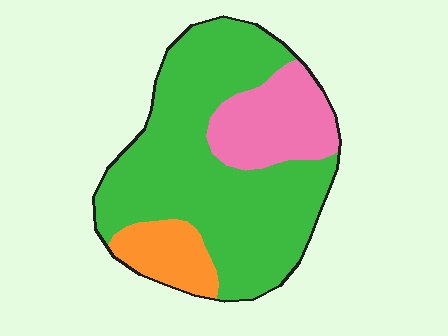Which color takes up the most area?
Green, at roughly 70%.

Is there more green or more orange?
Green.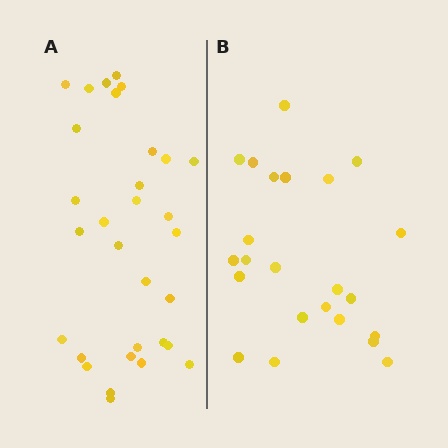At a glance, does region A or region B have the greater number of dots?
Region A (the left region) has more dots.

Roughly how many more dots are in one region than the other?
Region A has roughly 8 or so more dots than region B.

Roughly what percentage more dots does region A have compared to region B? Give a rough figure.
About 35% more.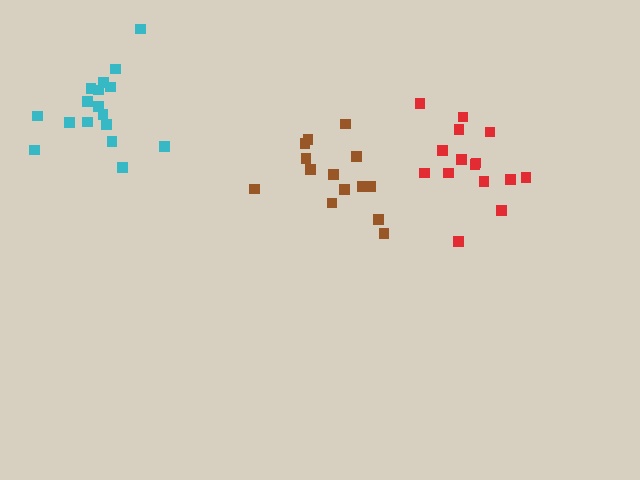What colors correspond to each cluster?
The clusters are colored: brown, red, cyan.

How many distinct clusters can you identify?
There are 3 distinct clusters.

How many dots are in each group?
Group 1: 14 dots, Group 2: 15 dots, Group 3: 17 dots (46 total).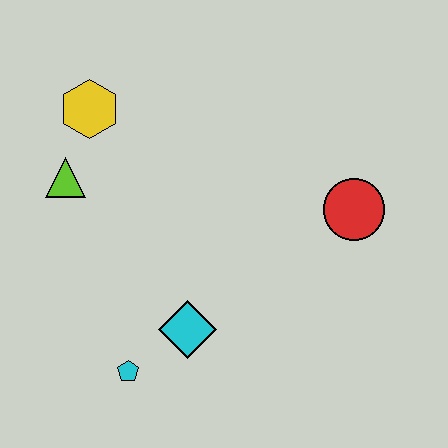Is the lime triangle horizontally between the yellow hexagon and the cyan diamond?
No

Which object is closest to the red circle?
The cyan diamond is closest to the red circle.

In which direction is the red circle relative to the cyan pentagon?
The red circle is to the right of the cyan pentagon.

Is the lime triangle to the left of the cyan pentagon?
Yes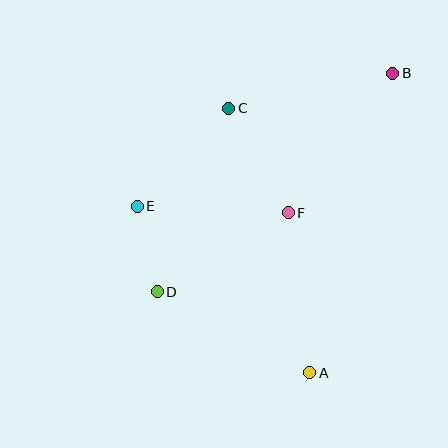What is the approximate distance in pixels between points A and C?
The distance between A and C is approximately 277 pixels.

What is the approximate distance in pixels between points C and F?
The distance between C and F is approximately 120 pixels.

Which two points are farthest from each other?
Points B and D are farthest from each other.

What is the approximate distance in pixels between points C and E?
The distance between C and E is approximately 134 pixels.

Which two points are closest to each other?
Points D and E are closest to each other.